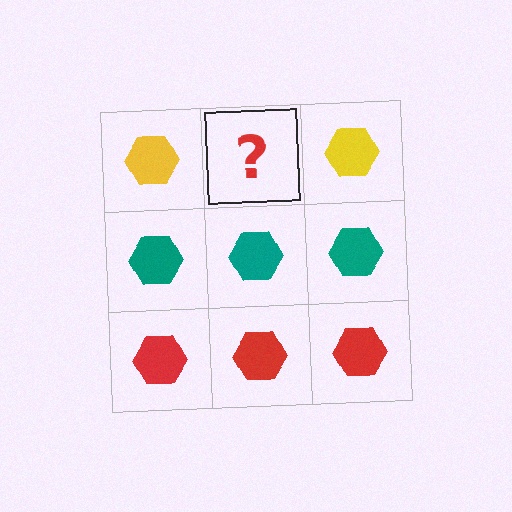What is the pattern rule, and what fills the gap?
The rule is that each row has a consistent color. The gap should be filled with a yellow hexagon.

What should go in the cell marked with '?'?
The missing cell should contain a yellow hexagon.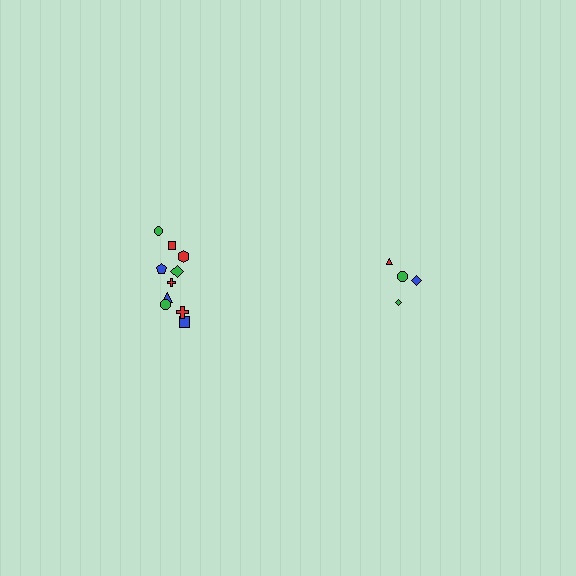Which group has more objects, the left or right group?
The left group.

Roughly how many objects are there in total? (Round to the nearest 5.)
Roughly 15 objects in total.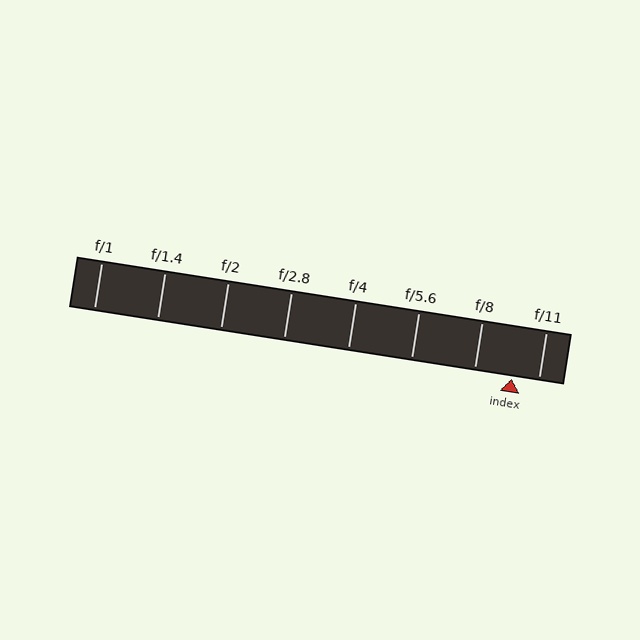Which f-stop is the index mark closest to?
The index mark is closest to f/11.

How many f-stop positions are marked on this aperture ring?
There are 8 f-stop positions marked.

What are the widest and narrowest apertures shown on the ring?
The widest aperture shown is f/1 and the narrowest is f/11.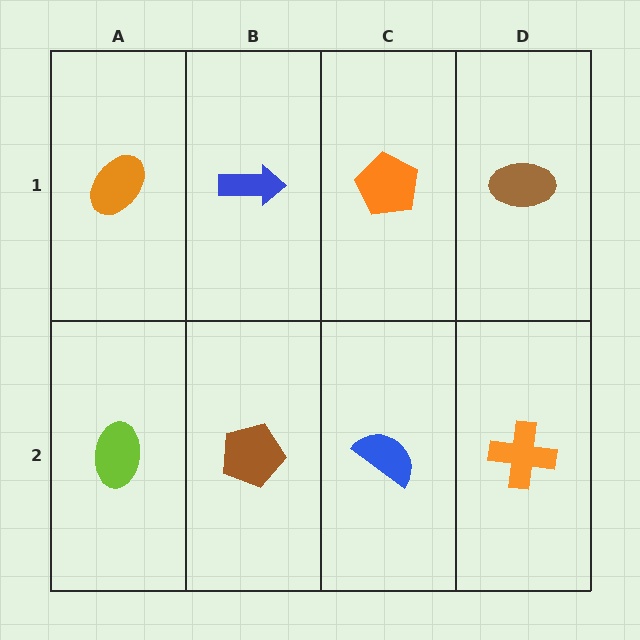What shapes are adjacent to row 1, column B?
A brown pentagon (row 2, column B), an orange ellipse (row 1, column A), an orange pentagon (row 1, column C).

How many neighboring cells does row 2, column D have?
2.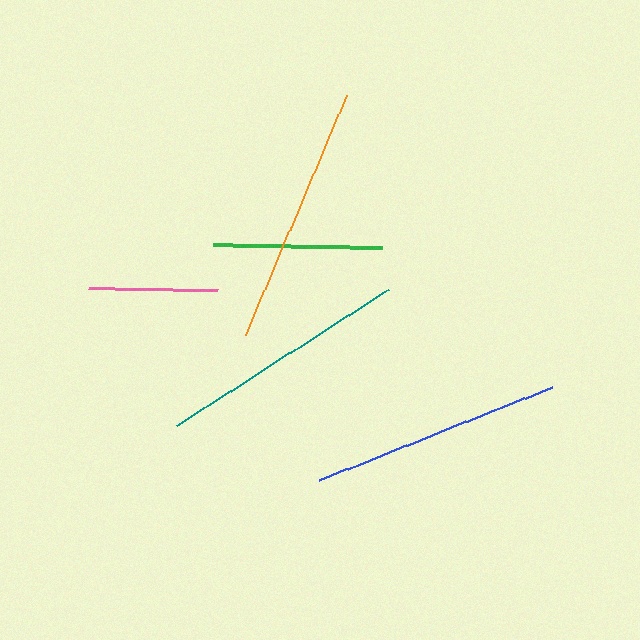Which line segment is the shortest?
The pink line is the shortest at approximately 129 pixels.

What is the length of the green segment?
The green segment is approximately 169 pixels long.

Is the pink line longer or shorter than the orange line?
The orange line is longer than the pink line.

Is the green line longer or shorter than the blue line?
The blue line is longer than the green line.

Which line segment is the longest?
The orange line is the longest at approximately 260 pixels.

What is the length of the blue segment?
The blue segment is approximately 250 pixels long.